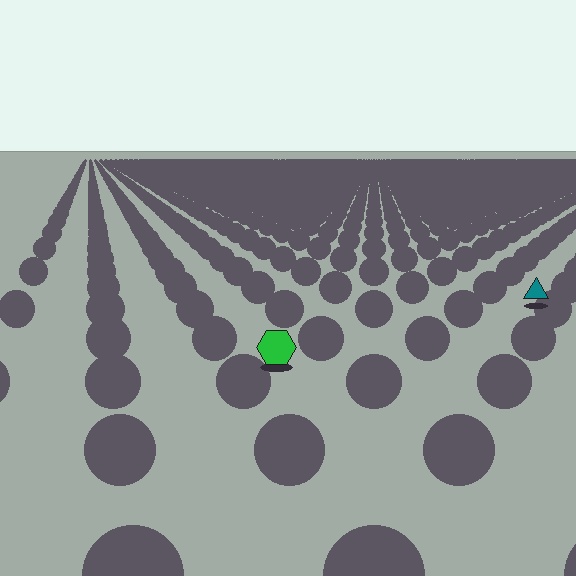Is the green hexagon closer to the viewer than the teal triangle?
Yes. The green hexagon is closer — you can tell from the texture gradient: the ground texture is coarser near it.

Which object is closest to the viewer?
The green hexagon is closest. The texture marks near it are larger and more spread out.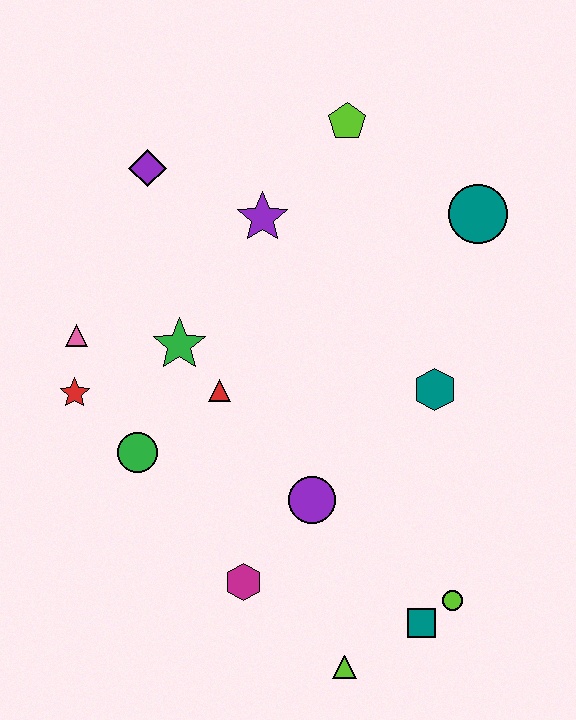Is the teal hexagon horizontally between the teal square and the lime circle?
Yes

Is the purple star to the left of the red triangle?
No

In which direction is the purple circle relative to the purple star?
The purple circle is below the purple star.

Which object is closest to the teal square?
The lime circle is closest to the teal square.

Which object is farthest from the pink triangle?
The lime circle is farthest from the pink triangle.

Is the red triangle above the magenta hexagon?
Yes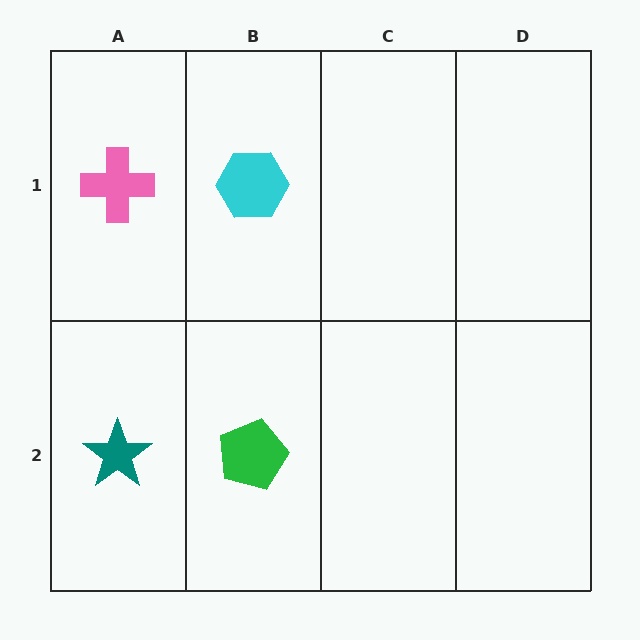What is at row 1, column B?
A cyan hexagon.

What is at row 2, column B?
A green pentagon.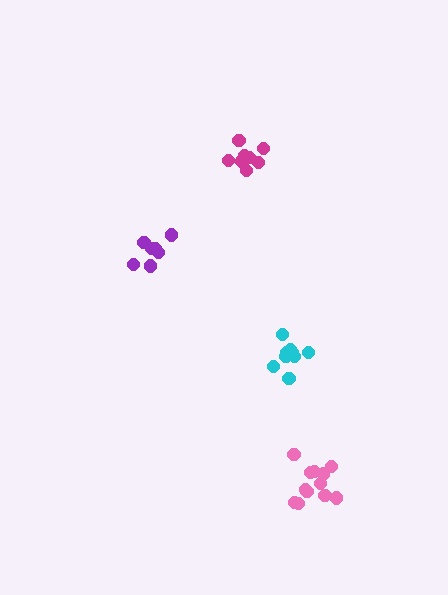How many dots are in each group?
Group 1: 12 dots, Group 2: 7 dots, Group 3: 9 dots, Group 4: 9 dots (37 total).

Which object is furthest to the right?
The pink cluster is rightmost.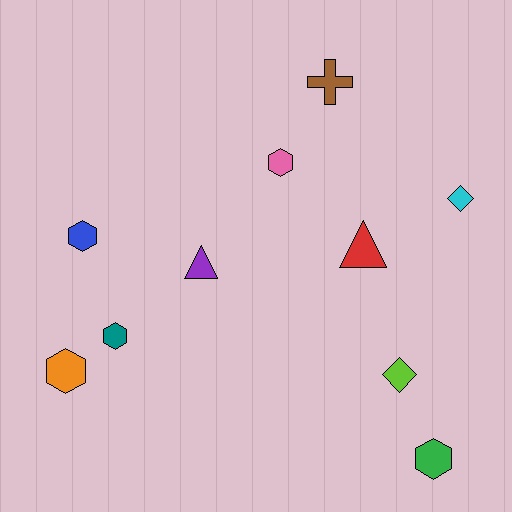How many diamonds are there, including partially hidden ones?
There are 2 diamonds.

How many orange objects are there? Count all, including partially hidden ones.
There is 1 orange object.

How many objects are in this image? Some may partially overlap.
There are 10 objects.